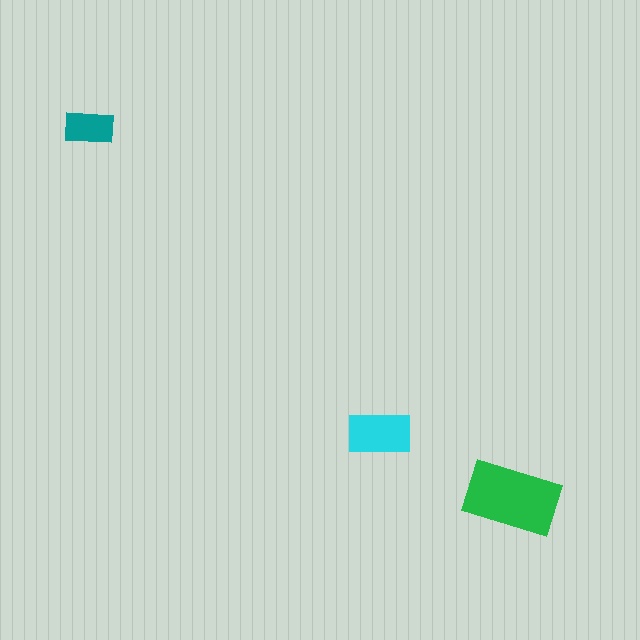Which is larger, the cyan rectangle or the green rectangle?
The green one.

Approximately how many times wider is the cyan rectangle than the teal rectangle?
About 1.5 times wider.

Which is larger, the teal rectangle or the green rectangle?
The green one.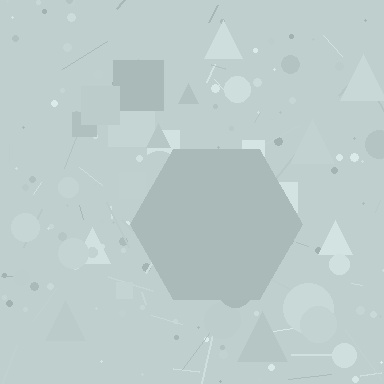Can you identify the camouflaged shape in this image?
The camouflaged shape is a hexagon.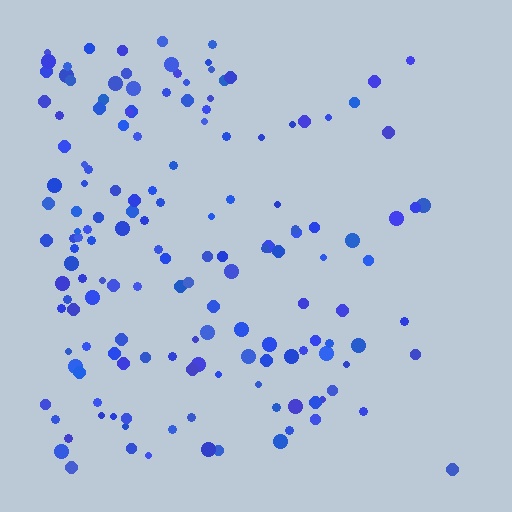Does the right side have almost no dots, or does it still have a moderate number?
Still a moderate number, just noticeably fewer than the left.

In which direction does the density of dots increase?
From right to left, with the left side densest.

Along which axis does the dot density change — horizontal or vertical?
Horizontal.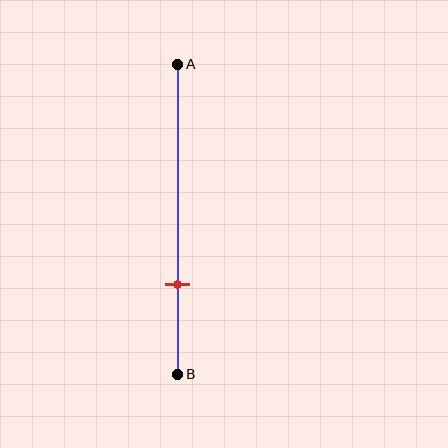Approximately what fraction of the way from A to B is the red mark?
The red mark is approximately 70% of the way from A to B.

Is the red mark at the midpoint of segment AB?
No, the mark is at about 70% from A, not at the 50% midpoint.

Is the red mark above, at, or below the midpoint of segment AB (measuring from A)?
The red mark is below the midpoint of segment AB.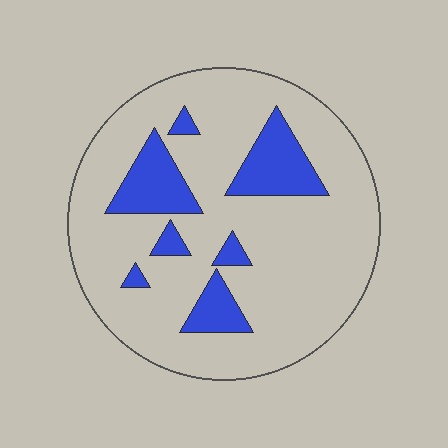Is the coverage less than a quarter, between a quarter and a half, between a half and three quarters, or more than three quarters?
Less than a quarter.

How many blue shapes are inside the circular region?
7.